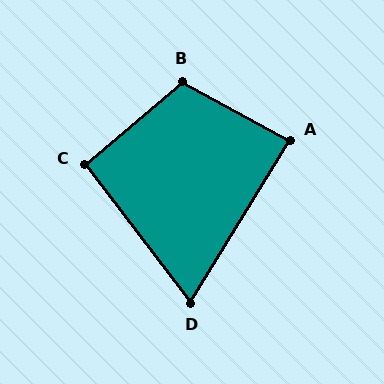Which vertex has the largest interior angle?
B, at approximately 111 degrees.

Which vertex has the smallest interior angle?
D, at approximately 69 degrees.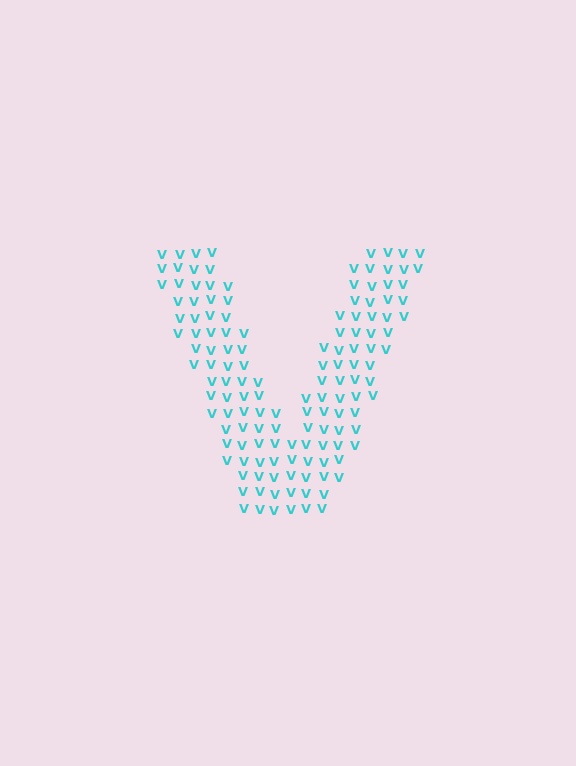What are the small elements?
The small elements are letter V's.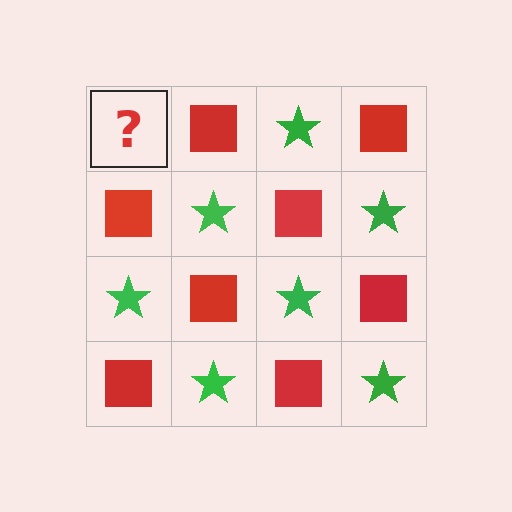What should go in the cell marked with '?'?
The missing cell should contain a green star.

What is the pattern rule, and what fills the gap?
The rule is that it alternates green star and red square in a checkerboard pattern. The gap should be filled with a green star.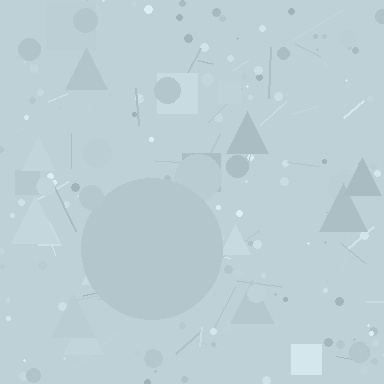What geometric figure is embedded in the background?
A circle is embedded in the background.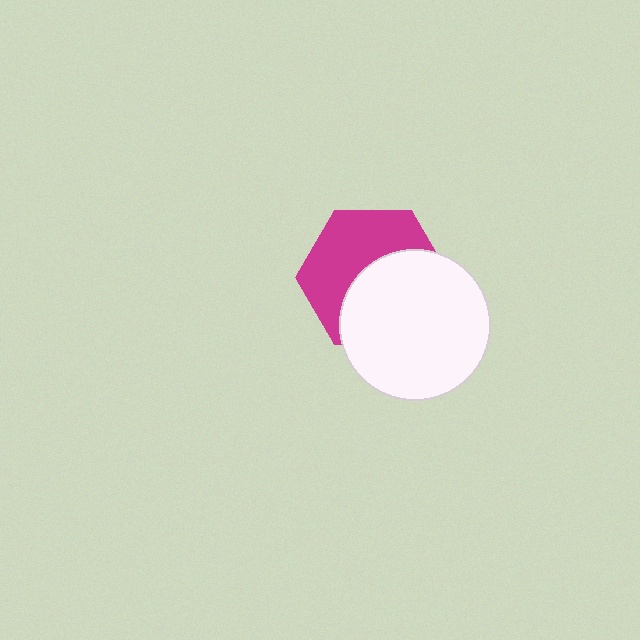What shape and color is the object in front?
The object in front is a white circle.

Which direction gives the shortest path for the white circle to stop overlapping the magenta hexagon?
Moving down gives the shortest separation.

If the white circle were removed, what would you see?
You would see the complete magenta hexagon.